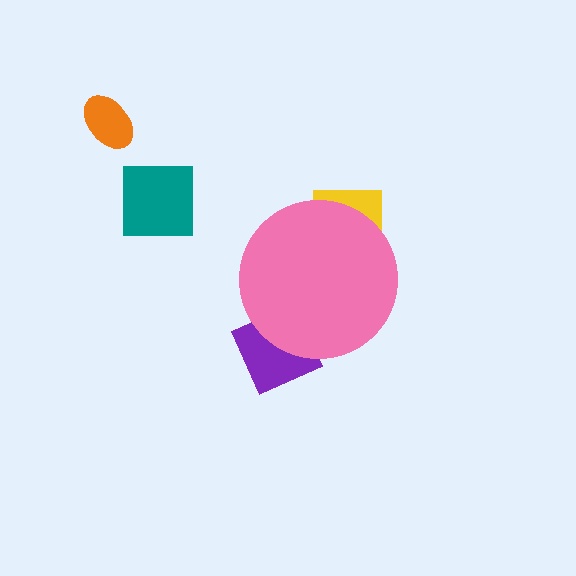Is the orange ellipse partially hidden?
No, the orange ellipse is fully visible.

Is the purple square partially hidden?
Yes, the purple square is partially hidden behind the pink circle.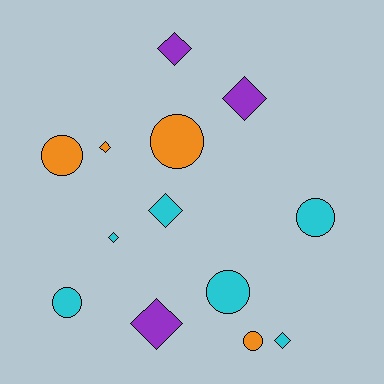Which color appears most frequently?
Cyan, with 6 objects.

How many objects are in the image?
There are 13 objects.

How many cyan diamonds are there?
There are 3 cyan diamonds.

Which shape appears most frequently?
Diamond, with 7 objects.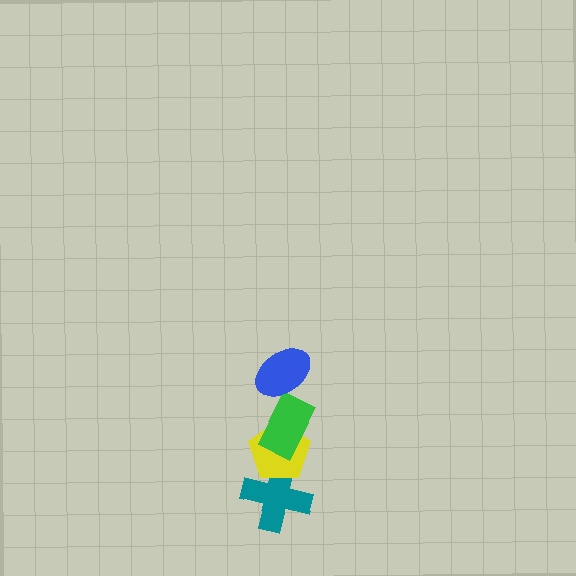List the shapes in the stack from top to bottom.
From top to bottom: the blue ellipse, the green rectangle, the yellow pentagon, the teal cross.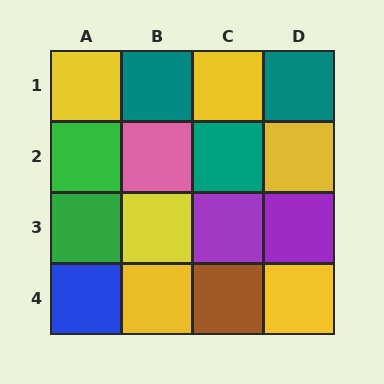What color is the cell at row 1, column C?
Yellow.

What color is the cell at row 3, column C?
Purple.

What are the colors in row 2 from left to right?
Green, pink, teal, yellow.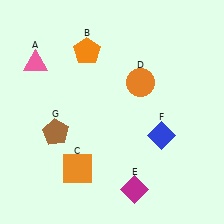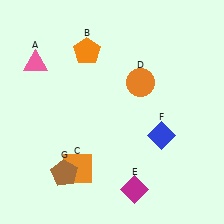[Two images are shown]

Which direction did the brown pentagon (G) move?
The brown pentagon (G) moved down.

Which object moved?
The brown pentagon (G) moved down.